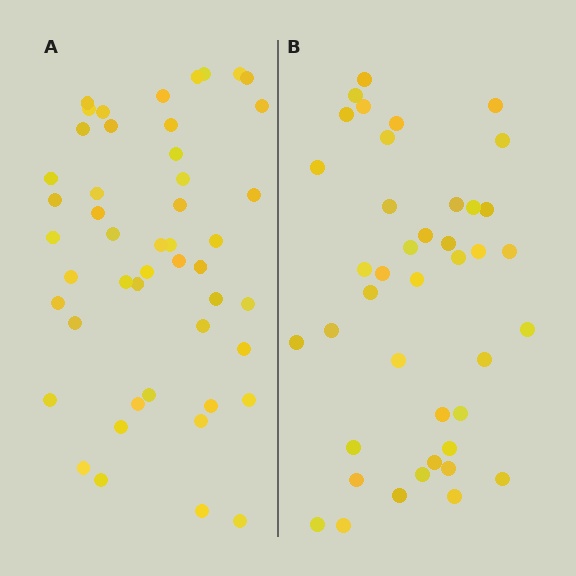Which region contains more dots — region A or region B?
Region A (the left region) has more dots.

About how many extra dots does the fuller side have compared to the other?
Region A has roughly 8 or so more dots than region B.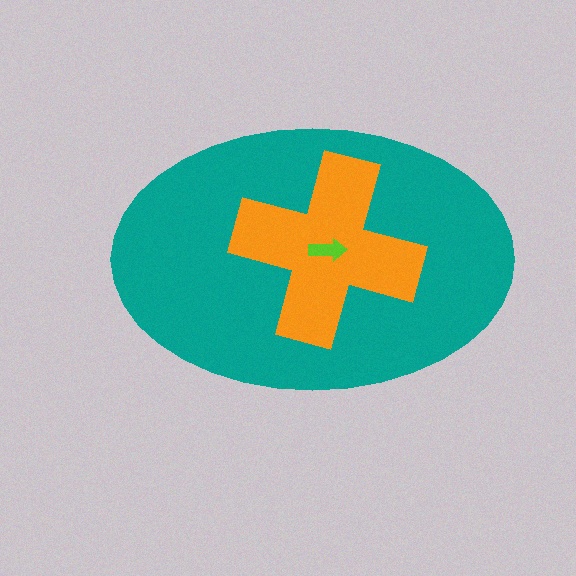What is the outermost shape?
The teal ellipse.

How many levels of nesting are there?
3.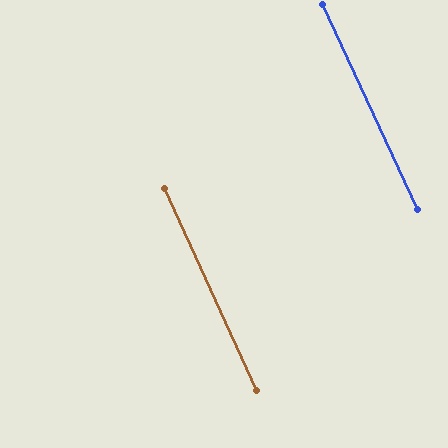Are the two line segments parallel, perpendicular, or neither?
Parallel — their directions differ by only 0.4°.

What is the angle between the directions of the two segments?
Approximately 0 degrees.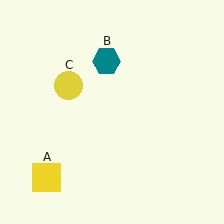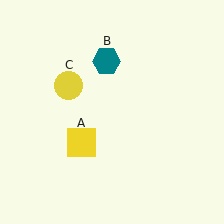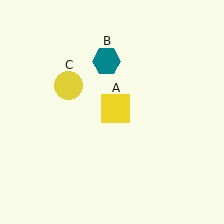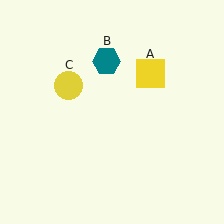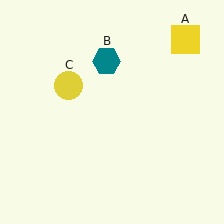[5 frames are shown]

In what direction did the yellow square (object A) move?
The yellow square (object A) moved up and to the right.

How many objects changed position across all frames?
1 object changed position: yellow square (object A).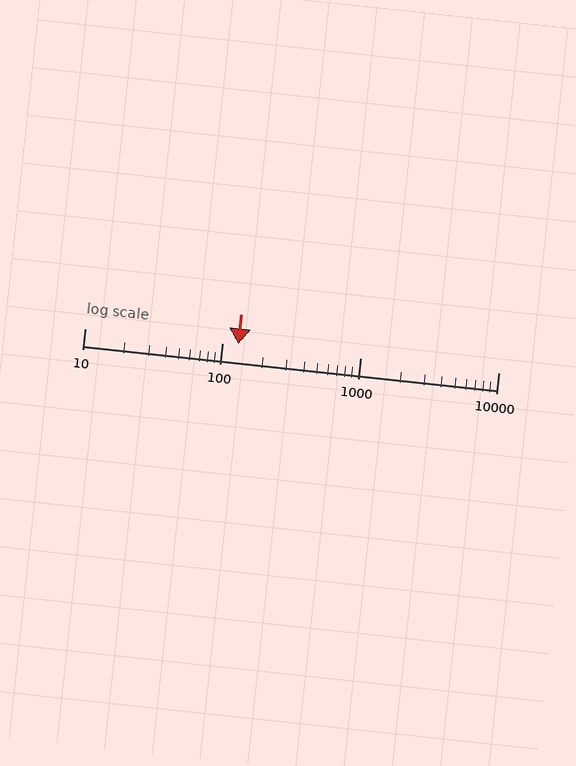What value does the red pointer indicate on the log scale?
The pointer indicates approximately 130.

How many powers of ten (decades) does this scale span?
The scale spans 3 decades, from 10 to 10000.